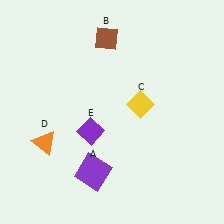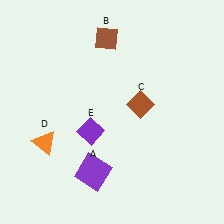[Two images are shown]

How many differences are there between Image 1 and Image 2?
There is 1 difference between the two images.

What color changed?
The diamond (C) changed from yellow in Image 1 to brown in Image 2.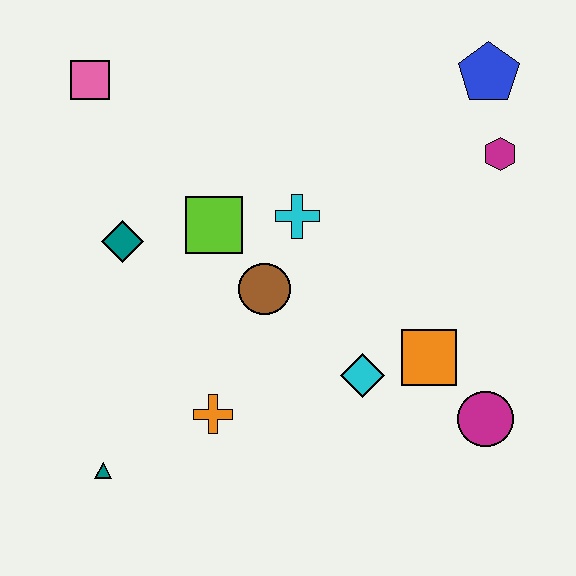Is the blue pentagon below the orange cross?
No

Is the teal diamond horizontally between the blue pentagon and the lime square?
No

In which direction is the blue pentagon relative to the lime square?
The blue pentagon is to the right of the lime square.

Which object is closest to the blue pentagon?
The magenta hexagon is closest to the blue pentagon.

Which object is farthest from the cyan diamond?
The pink square is farthest from the cyan diamond.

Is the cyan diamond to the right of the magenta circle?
No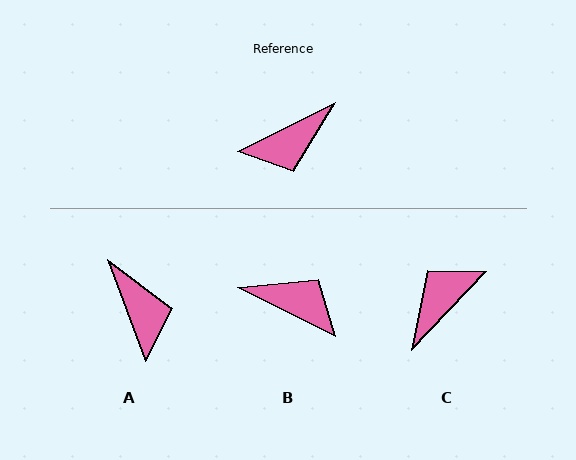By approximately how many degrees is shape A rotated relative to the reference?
Approximately 84 degrees counter-clockwise.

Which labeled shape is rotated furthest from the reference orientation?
C, about 160 degrees away.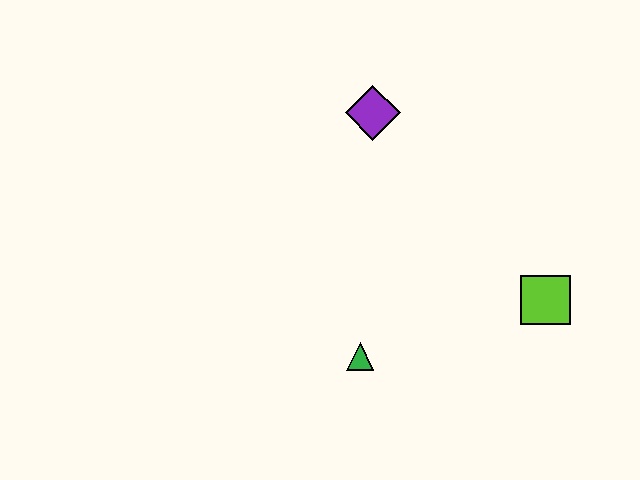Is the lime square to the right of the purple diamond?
Yes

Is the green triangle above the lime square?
No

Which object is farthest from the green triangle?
The purple diamond is farthest from the green triangle.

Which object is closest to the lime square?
The green triangle is closest to the lime square.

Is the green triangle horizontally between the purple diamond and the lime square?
No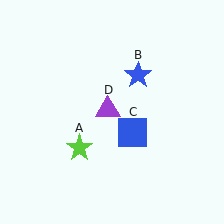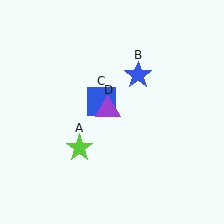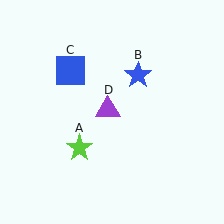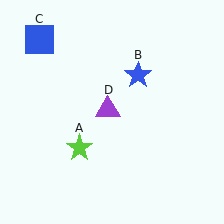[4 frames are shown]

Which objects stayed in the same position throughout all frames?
Lime star (object A) and blue star (object B) and purple triangle (object D) remained stationary.